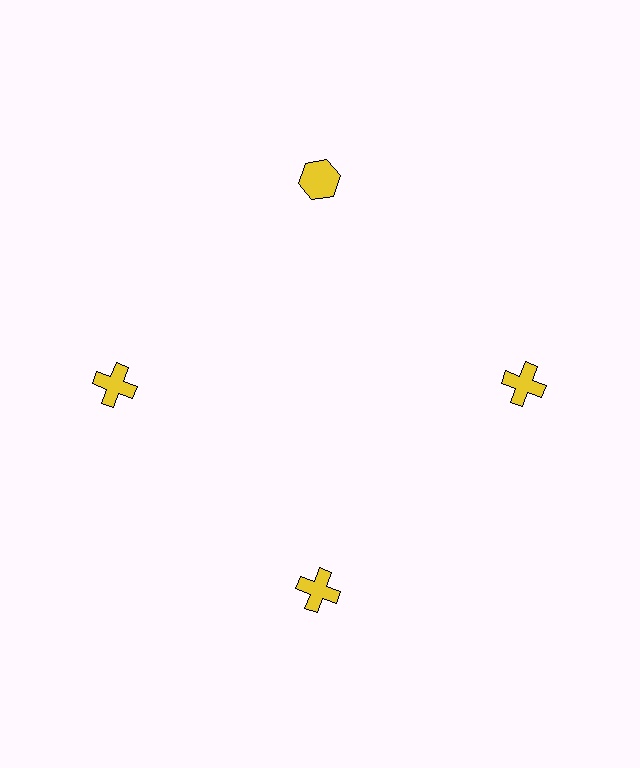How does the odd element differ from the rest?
It has a different shape: hexagon instead of cross.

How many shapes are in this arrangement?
There are 4 shapes arranged in a ring pattern.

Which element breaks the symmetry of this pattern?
The yellow hexagon at roughly the 12 o'clock position breaks the symmetry. All other shapes are yellow crosses.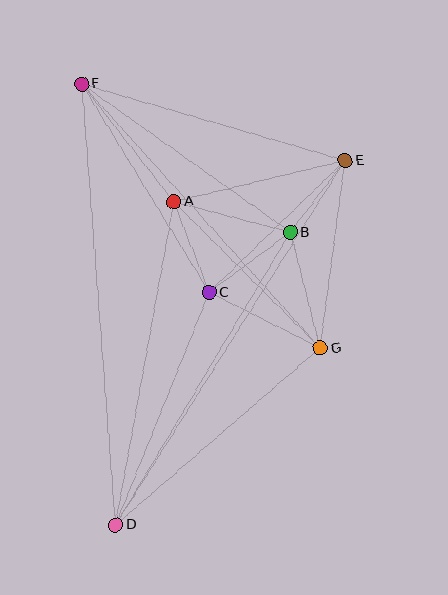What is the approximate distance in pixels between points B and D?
The distance between B and D is approximately 340 pixels.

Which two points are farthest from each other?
Points D and F are farthest from each other.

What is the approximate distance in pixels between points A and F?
The distance between A and F is approximately 150 pixels.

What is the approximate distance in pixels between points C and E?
The distance between C and E is approximately 190 pixels.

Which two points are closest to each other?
Points B and E are closest to each other.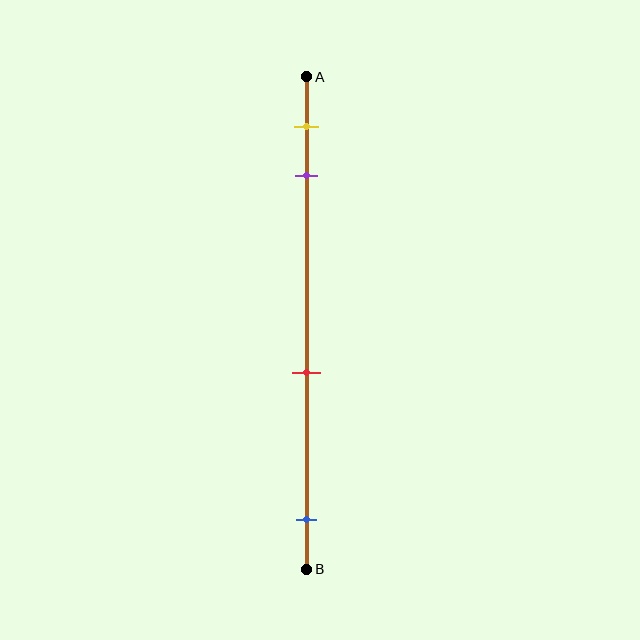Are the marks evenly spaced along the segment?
No, the marks are not evenly spaced.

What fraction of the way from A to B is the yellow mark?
The yellow mark is approximately 10% (0.1) of the way from A to B.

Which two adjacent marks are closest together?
The yellow and purple marks are the closest adjacent pair.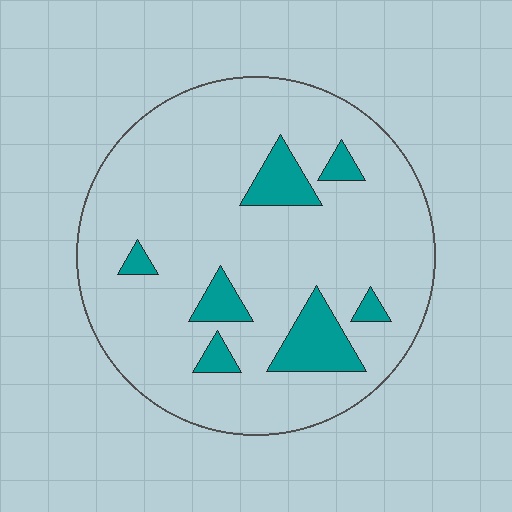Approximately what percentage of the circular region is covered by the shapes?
Approximately 15%.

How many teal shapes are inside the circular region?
7.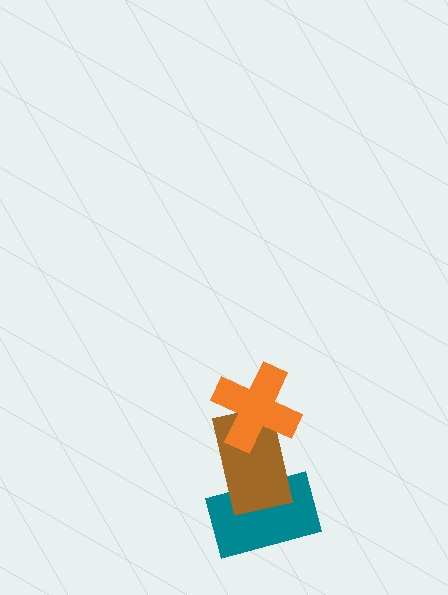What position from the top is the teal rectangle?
The teal rectangle is 3rd from the top.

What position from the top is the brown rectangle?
The brown rectangle is 2nd from the top.